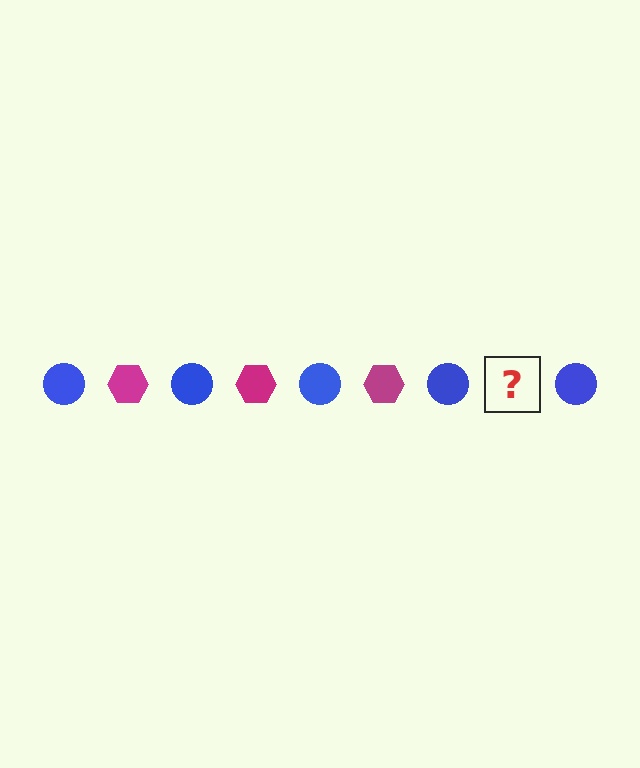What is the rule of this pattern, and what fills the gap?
The rule is that the pattern alternates between blue circle and magenta hexagon. The gap should be filled with a magenta hexagon.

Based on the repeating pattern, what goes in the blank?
The blank should be a magenta hexagon.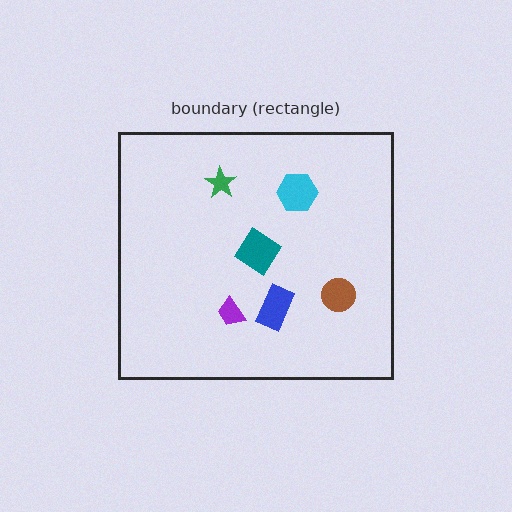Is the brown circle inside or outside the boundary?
Inside.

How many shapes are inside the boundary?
6 inside, 0 outside.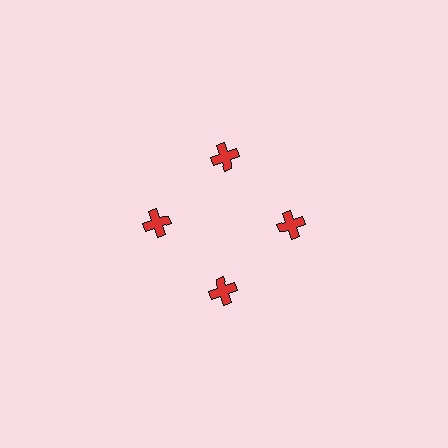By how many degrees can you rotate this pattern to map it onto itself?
The pattern maps onto itself every 90 degrees of rotation.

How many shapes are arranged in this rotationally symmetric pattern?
There are 4 shapes, arranged in 4 groups of 1.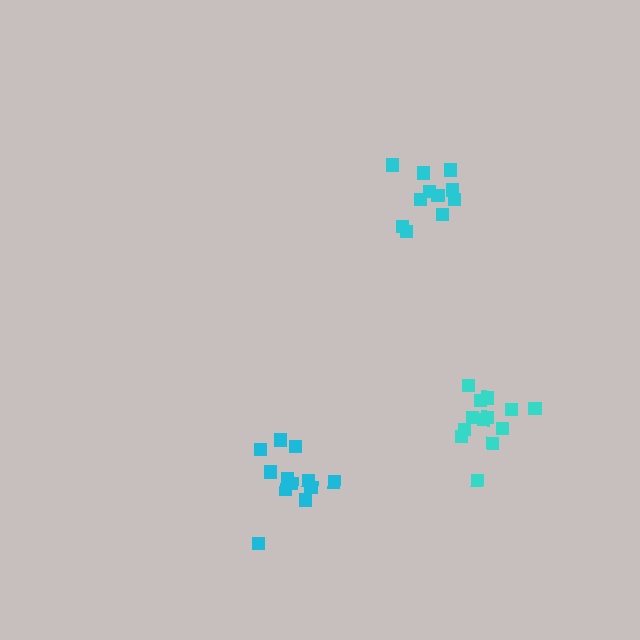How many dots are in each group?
Group 1: 11 dots, Group 2: 12 dots, Group 3: 13 dots (36 total).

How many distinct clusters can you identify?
There are 3 distinct clusters.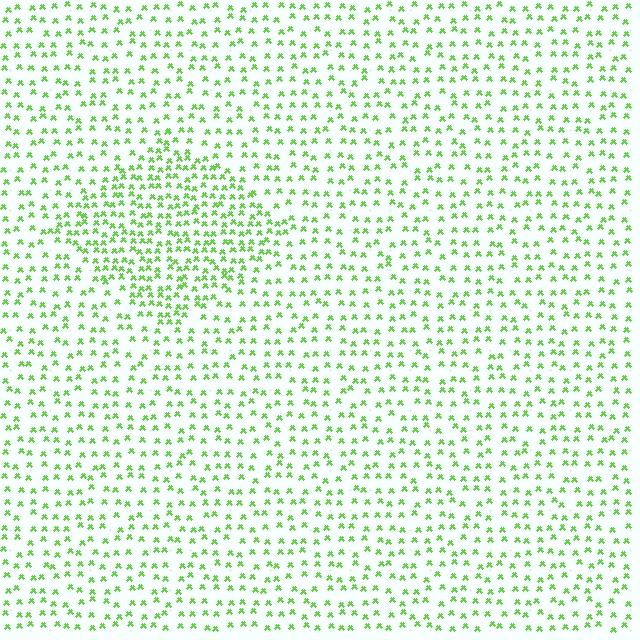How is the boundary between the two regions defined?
The boundary is defined by a change in element density (approximately 1.9x ratio). All elements are the same color, size, and shape.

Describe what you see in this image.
The image contains small lime elements arranged at two different densities. A diamond-shaped region is visible where the elements are more densely packed than the surrounding area.